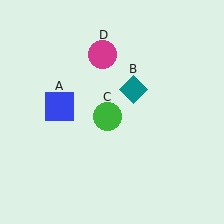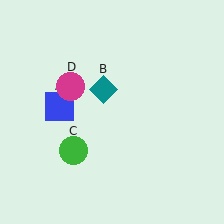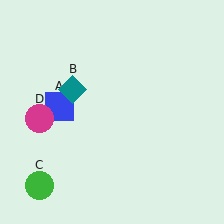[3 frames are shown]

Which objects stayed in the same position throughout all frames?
Blue square (object A) remained stationary.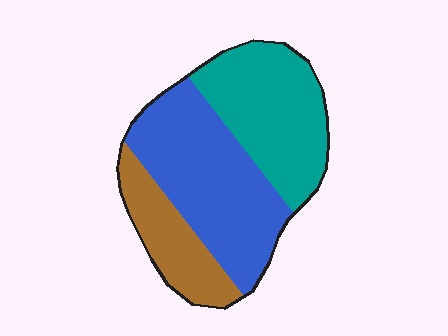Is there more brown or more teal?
Teal.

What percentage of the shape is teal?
Teal covers 36% of the shape.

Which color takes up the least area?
Brown, at roughly 20%.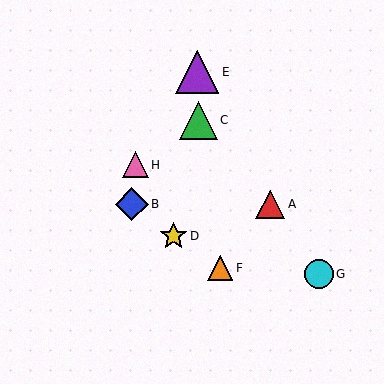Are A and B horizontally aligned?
Yes, both are at y≈204.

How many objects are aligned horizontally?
2 objects (A, B) are aligned horizontally.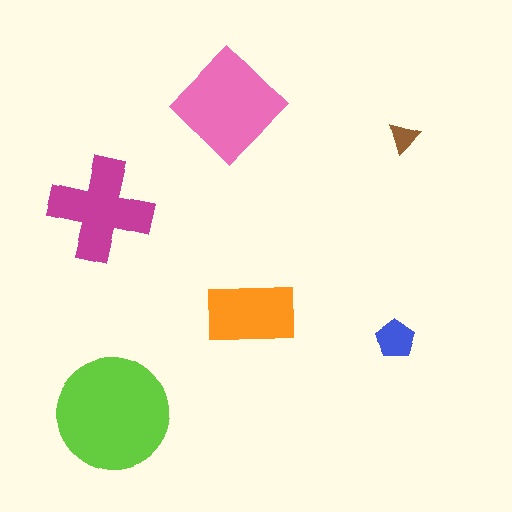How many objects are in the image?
There are 6 objects in the image.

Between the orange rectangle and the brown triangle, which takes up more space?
The orange rectangle.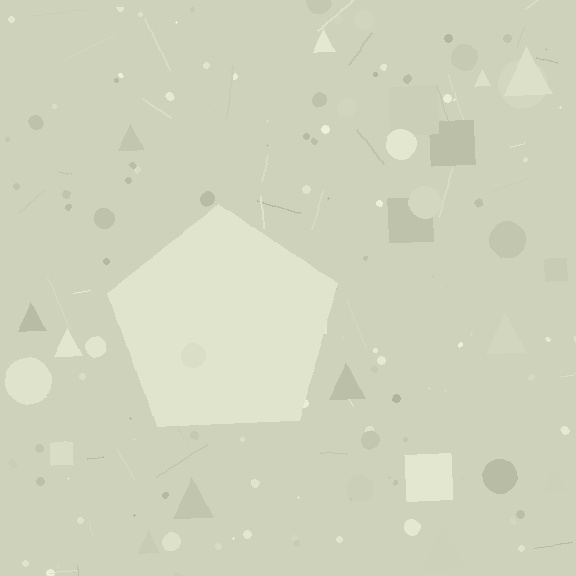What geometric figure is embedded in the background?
A pentagon is embedded in the background.